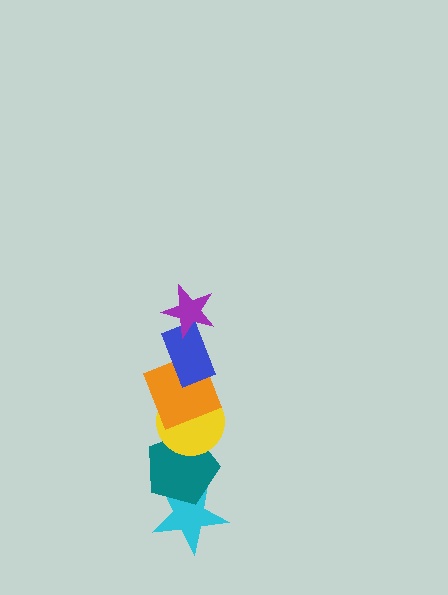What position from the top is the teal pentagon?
The teal pentagon is 5th from the top.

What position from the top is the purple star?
The purple star is 1st from the top.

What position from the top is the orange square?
The orange square is 3rd from the top.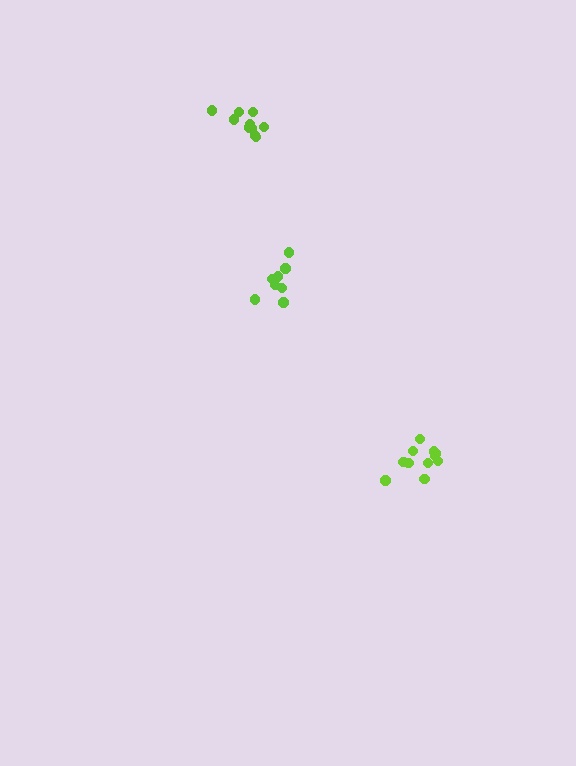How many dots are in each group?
Group 1: 11 dots, Group 2: 10 dots, Group 3: 8 dots (29 total).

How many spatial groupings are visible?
There are 3 spatial groupings.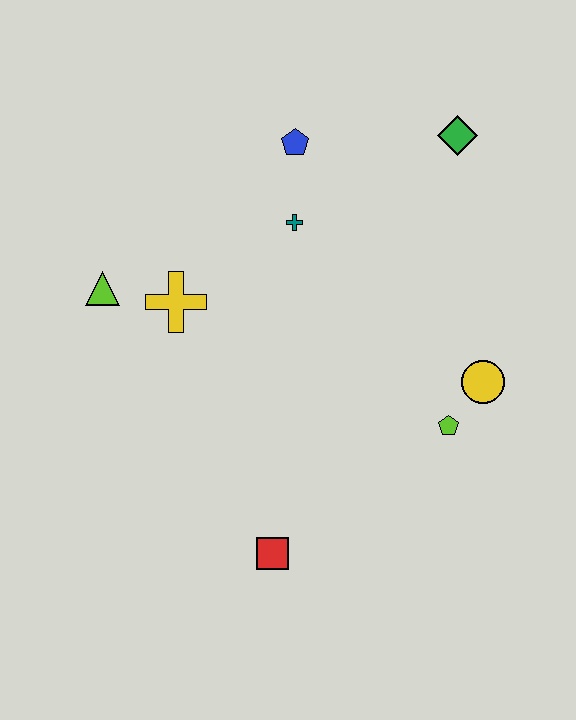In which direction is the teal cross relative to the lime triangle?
The teal cross is to the right of the lime triangle.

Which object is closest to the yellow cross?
The lime triangle is closest to the yellow cross.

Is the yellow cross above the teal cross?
No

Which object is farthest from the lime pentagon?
The lime triangle is farthest from the lime pentagon.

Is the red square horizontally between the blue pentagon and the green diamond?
No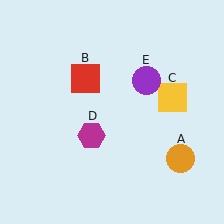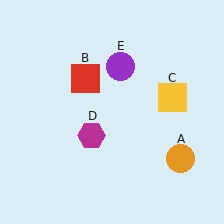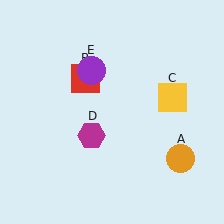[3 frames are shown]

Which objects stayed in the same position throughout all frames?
Orange circle (object A) and red square (object B) and yellow square (object C) and magenta hexagon (object D) remained stationary.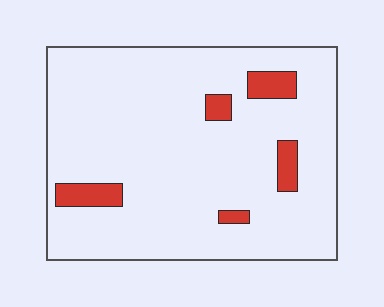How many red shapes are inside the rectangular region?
5.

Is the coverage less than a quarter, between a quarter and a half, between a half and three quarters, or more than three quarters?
Less than a quarter.